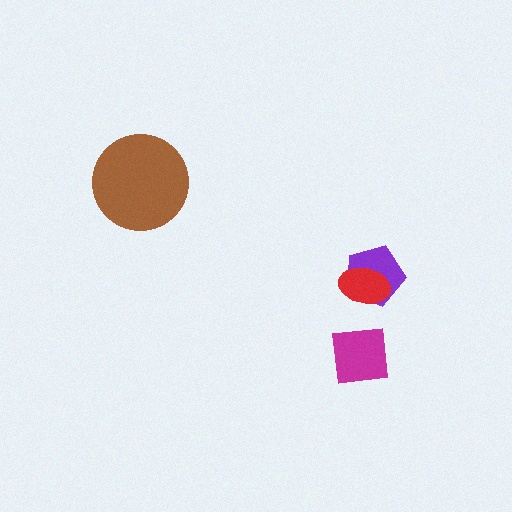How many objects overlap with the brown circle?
0 objects overlap with the brown circle.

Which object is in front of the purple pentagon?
The red ellipse is in front of the purple pentagon.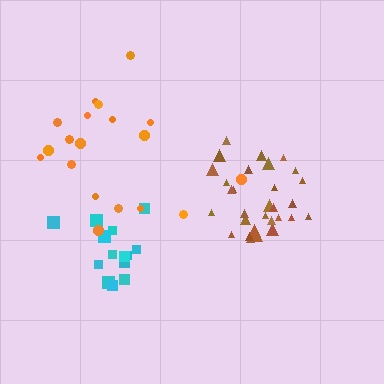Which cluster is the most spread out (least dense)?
Orange.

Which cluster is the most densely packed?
Brown.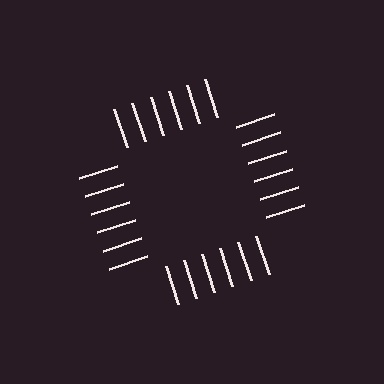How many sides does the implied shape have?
4 sides — the line-ends trace a square.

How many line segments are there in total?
24 — 6 along each of the 4 edges.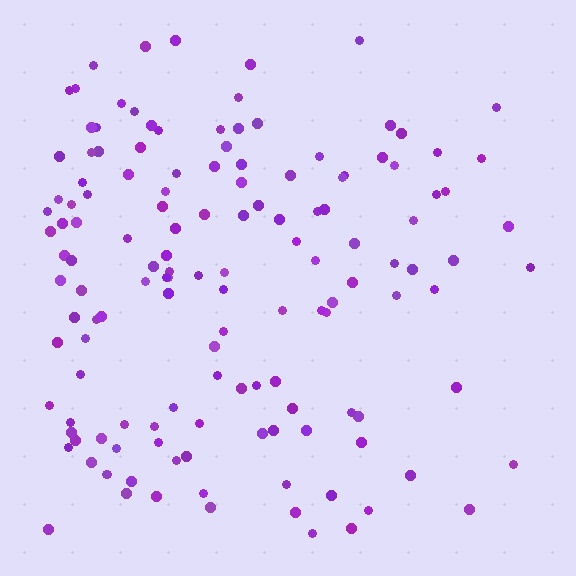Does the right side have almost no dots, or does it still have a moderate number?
Still a moderate number, just noticeably fewer than the left.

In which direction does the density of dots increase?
From right to left, with the left side densest.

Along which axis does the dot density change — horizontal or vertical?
Horizontal.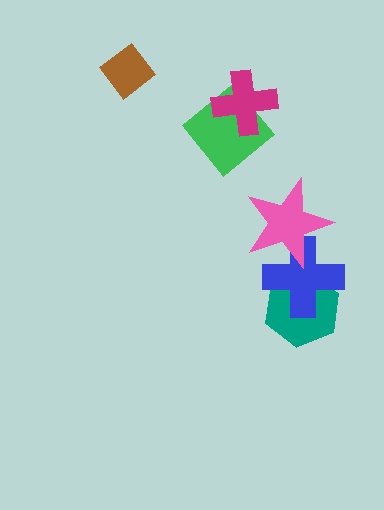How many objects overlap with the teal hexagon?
1 object overlaps with the teal hexagon.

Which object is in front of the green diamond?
The magenta cross is in front of the green diamond.